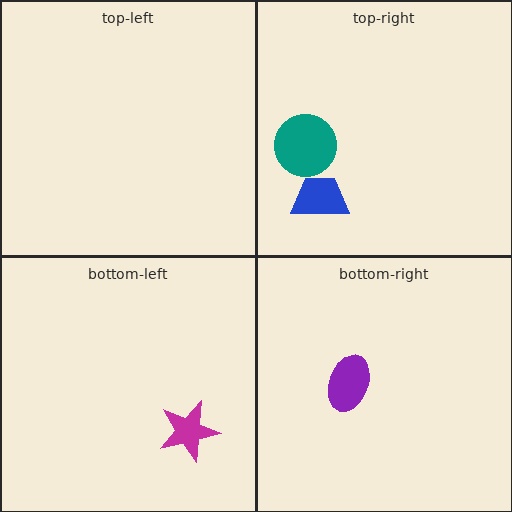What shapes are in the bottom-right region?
The purple ellipse.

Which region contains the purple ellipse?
The bottom-right region.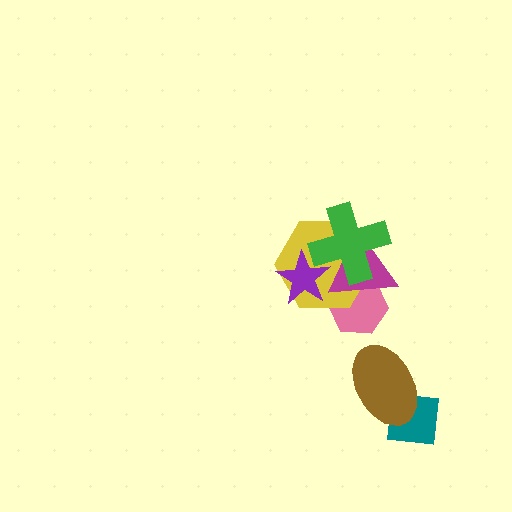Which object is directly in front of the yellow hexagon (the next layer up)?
The purple star is directly in front of the yellow hexagon.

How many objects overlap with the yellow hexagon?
4 objects overlap with the yellow hexagon.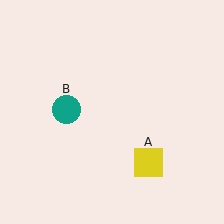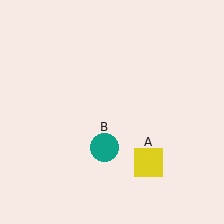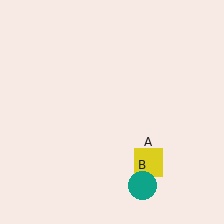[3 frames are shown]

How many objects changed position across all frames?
1 object changed position: teal circle (object B).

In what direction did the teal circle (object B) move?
The teal circle (object B) moved down and to the right.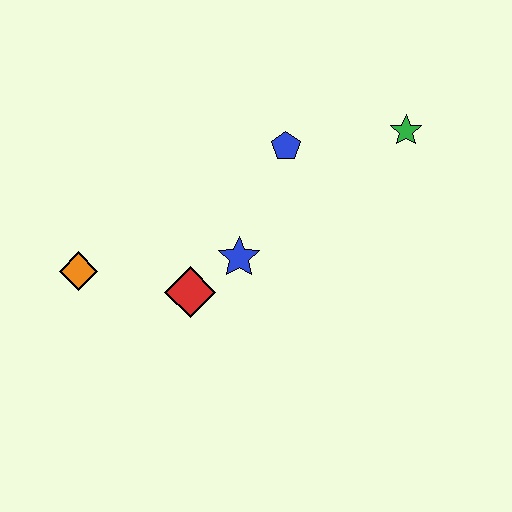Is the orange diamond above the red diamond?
Yes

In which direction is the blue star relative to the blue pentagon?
The blue star is below the blue pentagon.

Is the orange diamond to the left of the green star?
Yes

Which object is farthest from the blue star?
The green star is farthest from the blue star.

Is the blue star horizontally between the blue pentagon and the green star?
No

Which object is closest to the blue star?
The red diamond is closest to the blue star.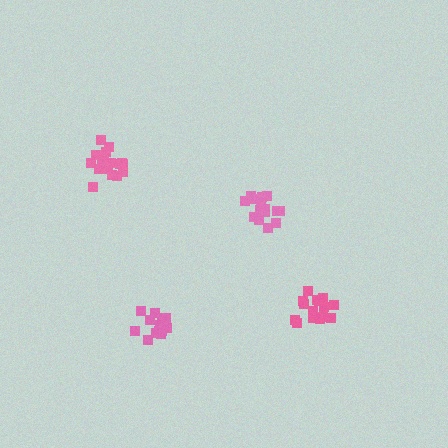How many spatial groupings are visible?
There are 4 spatial groupings.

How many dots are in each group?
Group 1: 15 dots, Group 2: 15 dots, Group 3: 15 dots, Group 4: 19 dots (64 total).